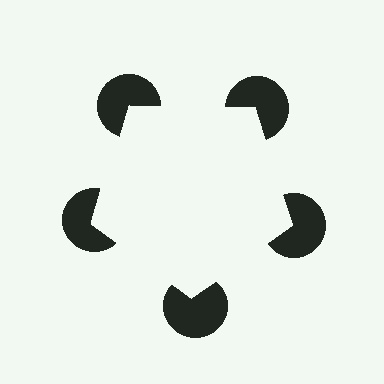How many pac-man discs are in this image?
There are 5 — one at each vertex of the illusory pentagon.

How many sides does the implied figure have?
5 sides.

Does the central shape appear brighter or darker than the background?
It typically appears slightly brighter than the background, even though no actual brightness change is drawn.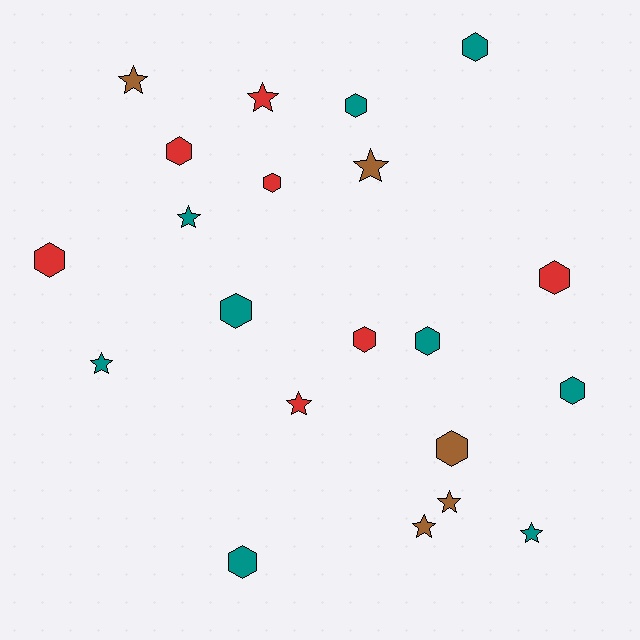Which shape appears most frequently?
Hexagon, with 12 objects.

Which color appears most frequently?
Teal, with 9 objects.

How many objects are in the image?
There are 21 objects.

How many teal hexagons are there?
There are 6 teal hexagons.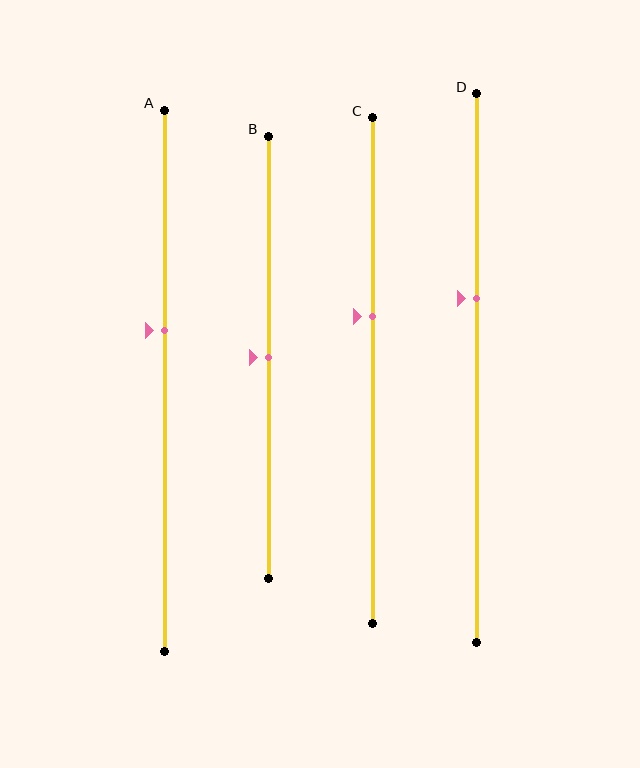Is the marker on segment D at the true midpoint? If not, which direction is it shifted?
No, the marker on segment D is shifted upward by about 13% of the segment length.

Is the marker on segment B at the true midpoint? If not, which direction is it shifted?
Yes, the marker on segment B is at the true midpoint.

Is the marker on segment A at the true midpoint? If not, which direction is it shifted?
No, the marker on segment A is shifted upward by about 9% of the segment length.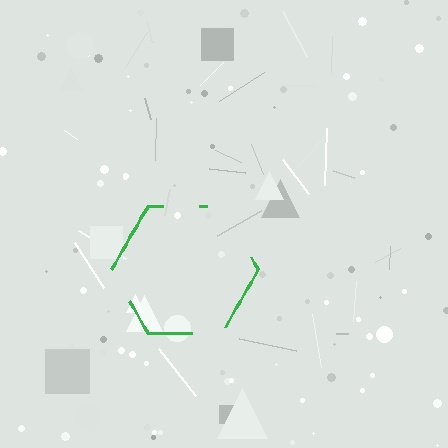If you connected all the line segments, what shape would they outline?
They would outline a hexagon.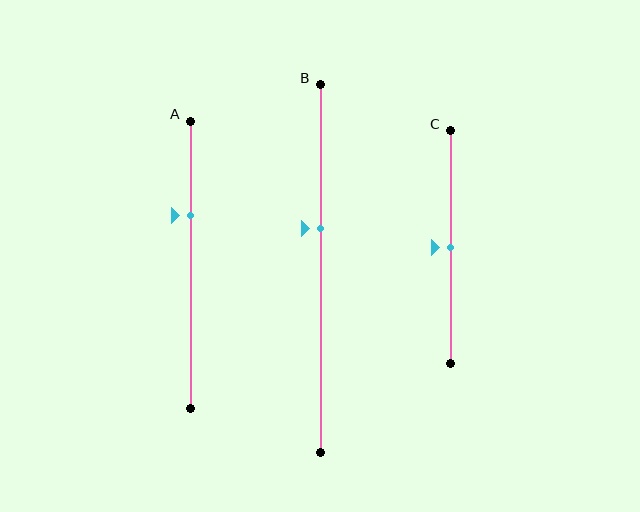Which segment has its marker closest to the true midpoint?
Segment C has its marker closest to the true midpoint.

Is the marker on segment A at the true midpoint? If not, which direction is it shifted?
No, the marker on segment A is shifted upward by about 17% of the segment length.